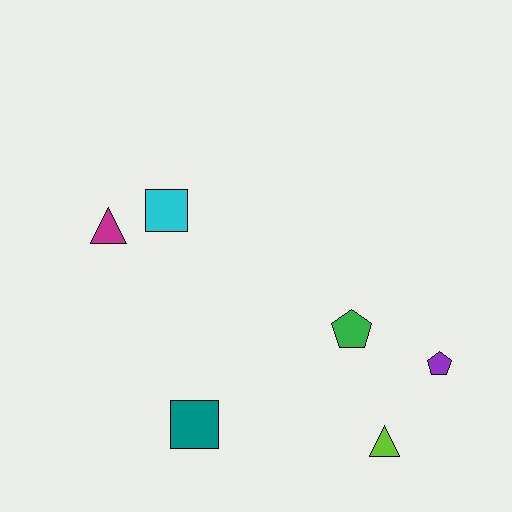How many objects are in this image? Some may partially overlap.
There are 6 objects.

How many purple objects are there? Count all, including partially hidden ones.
There is 1 purple object.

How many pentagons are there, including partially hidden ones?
There are 2 pentagons.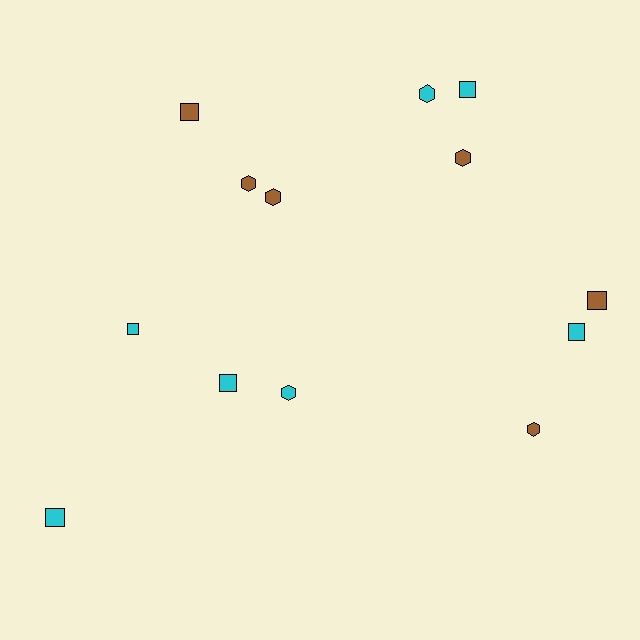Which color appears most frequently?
Cyan, with 7 objects.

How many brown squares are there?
There are 2 brown squares.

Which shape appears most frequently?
Square, with 7 objects.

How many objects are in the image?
There are 13 objects.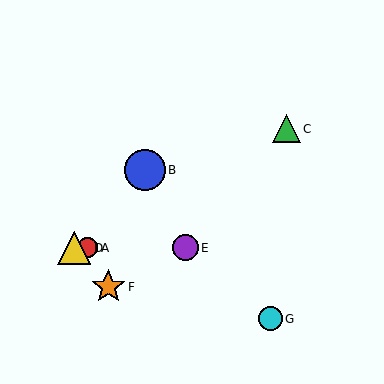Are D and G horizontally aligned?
No, D is at y≈248 and G is at y≈319.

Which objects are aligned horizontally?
Objects A, D, E are aligned horizontally.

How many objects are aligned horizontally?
3 objects (A, D, E) are aligned horizontally.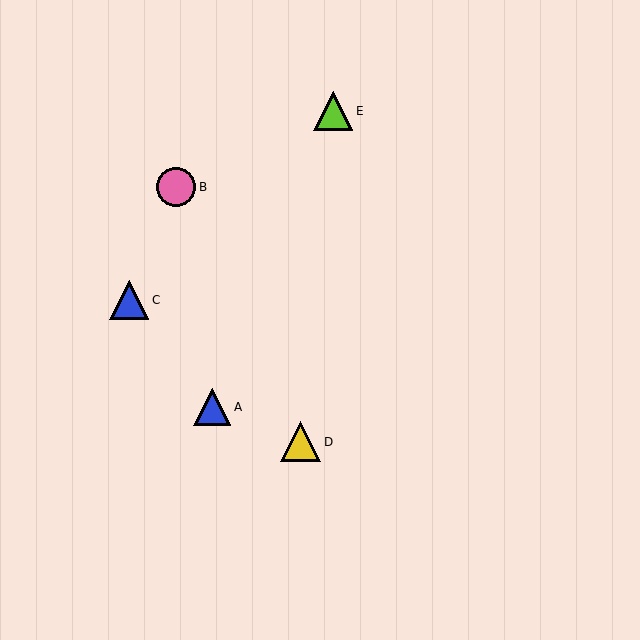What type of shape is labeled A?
Shape A is a blue triangle.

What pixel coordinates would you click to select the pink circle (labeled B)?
Click at (176, 187) to select the pink circle B.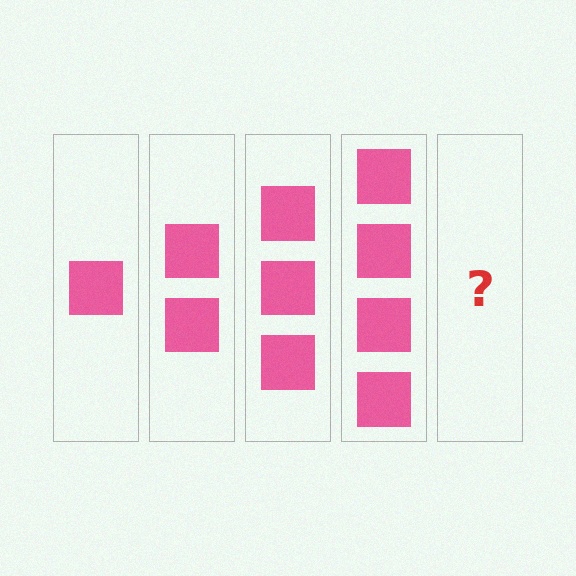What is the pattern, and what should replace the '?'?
The pattern is that each step adds one more square. The '?' should be 5 squares.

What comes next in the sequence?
The next element should be 5 squares.